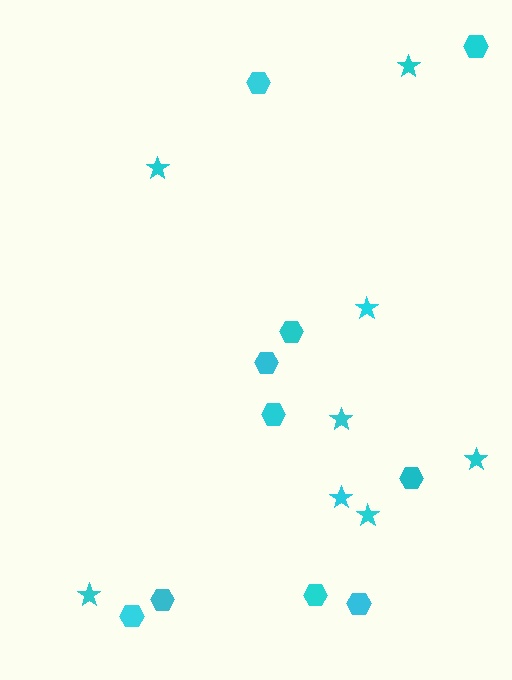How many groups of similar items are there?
There are 2 groups: one group of stars (8) and one group of hexagons (10).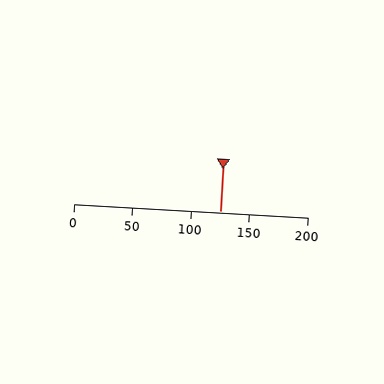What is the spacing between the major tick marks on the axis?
The major ticks are spaced 50 apart.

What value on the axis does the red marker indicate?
The marker indicates approximately 125.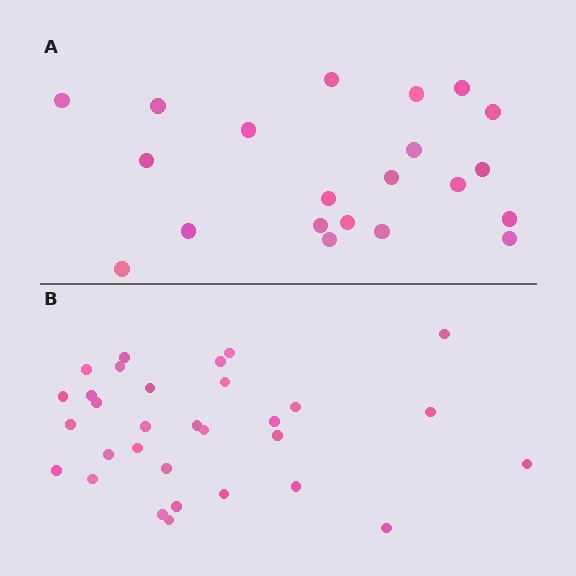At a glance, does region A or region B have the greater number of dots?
Region B (the bottom region) has more dots.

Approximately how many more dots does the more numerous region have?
Region B has roughly 10 or so more dots than region A.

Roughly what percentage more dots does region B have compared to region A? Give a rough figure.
About 50% more.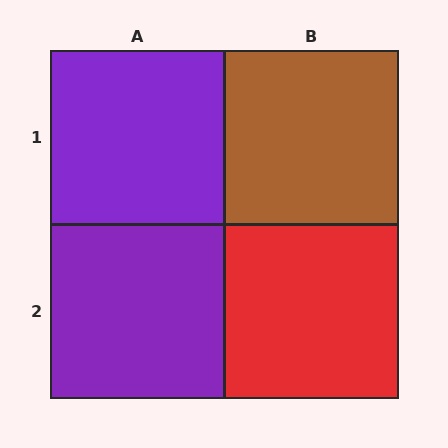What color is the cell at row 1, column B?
Brown.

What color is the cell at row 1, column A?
Purple.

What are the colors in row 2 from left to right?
Purple, red.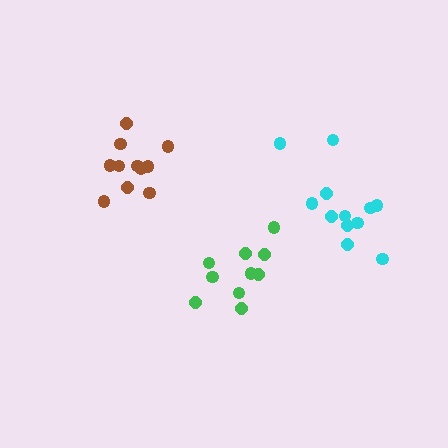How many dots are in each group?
Group 1: 11 dots, Group 2: 12 dots, Group 3: 10 dots (33 total).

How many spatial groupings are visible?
There are 3 spatial groupings.